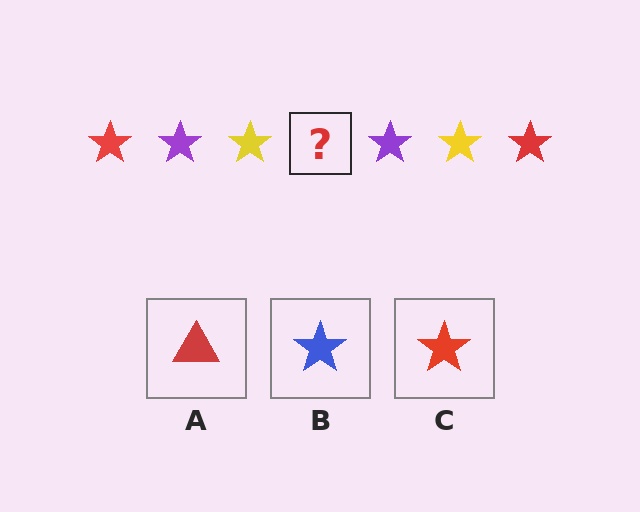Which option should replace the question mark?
Option C.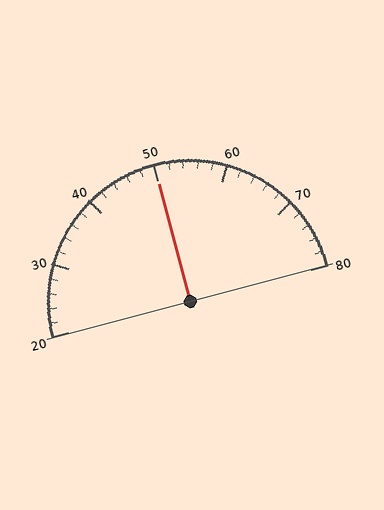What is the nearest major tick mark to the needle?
The nearest major tick mark is 50.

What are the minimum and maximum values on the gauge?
The gauge ranges from 20 to 80.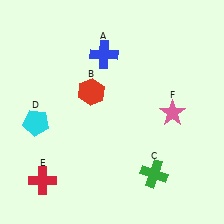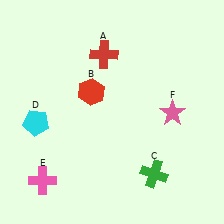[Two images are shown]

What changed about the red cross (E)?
In Image 1, E is red. In Image 2, it changed to pink.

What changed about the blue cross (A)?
In Image 1, A is blue. In Image 2, it changed to red.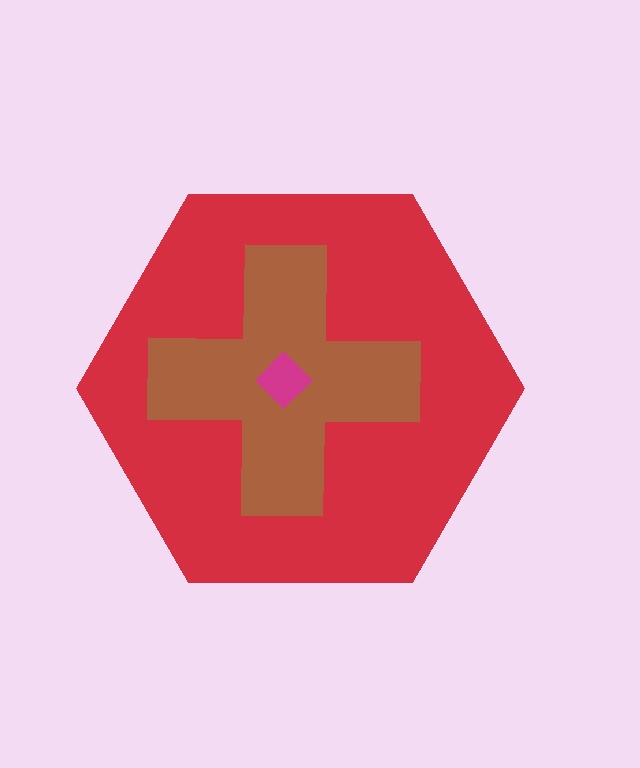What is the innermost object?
The magenta diamond.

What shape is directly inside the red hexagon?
The brown cross.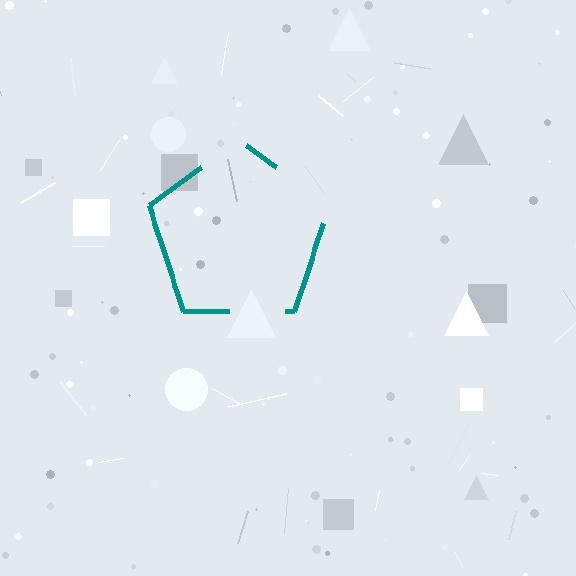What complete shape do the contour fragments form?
The contour fragments form a pentagon.